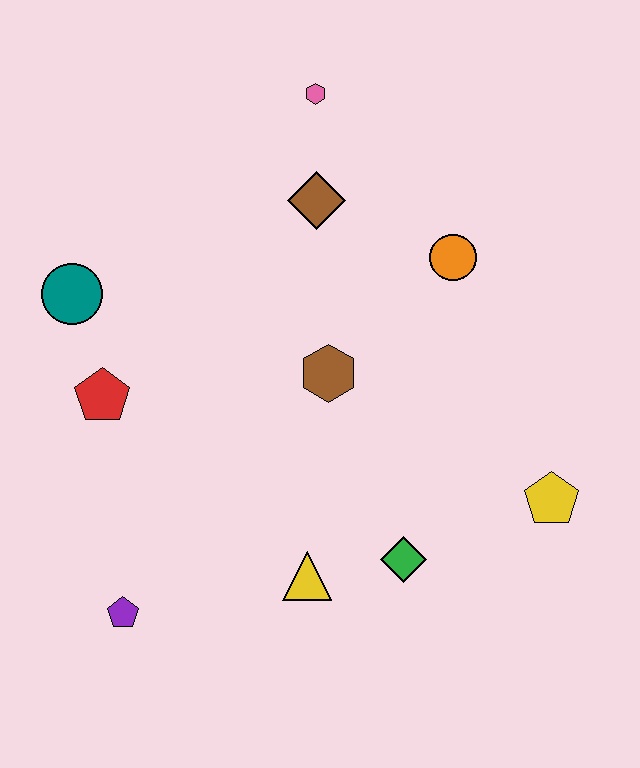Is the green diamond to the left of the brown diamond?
No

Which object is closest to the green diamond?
The yellow triangle is closest to the green diamond.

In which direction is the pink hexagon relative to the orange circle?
The pink hexagon is above the orange circle.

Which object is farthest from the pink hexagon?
The purple pentagon is farthest from the pink hexagon.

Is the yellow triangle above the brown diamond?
No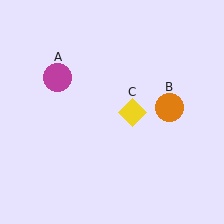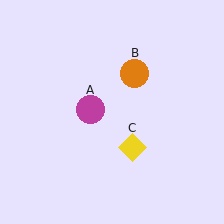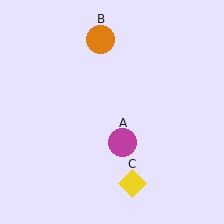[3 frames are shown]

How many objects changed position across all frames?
3 objects changed position: magenta circle (object A), orange circle (object B), yellow diamond (object C).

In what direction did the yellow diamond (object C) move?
The yellow diamond (object C) moved down.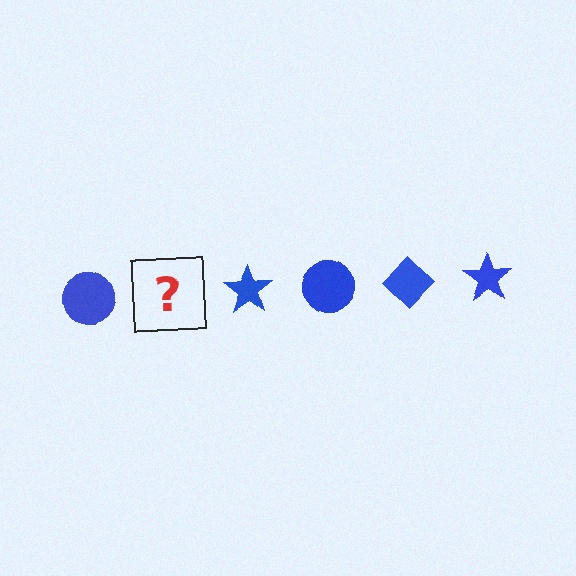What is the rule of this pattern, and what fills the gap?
The rule is that the pattern cycles through circle, diamond, star shapes in blue. The gap should be filled with a blue diamond.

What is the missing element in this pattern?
The missing element is a blue diamond.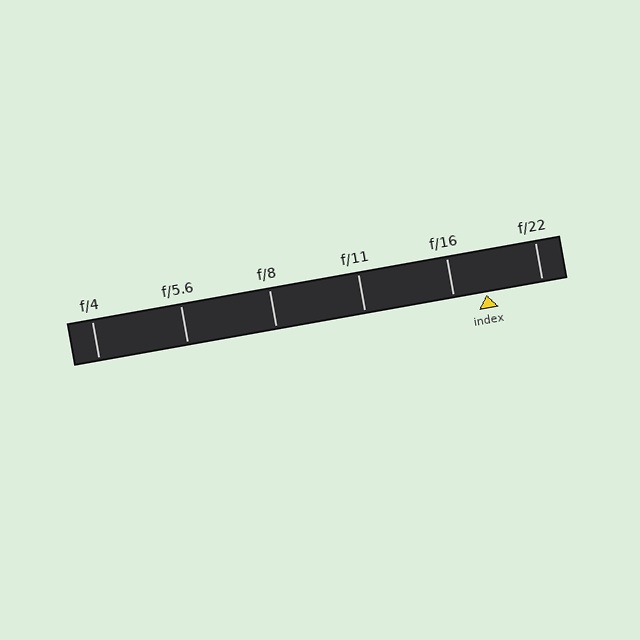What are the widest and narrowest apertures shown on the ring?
The widest aperture shown is f/4 and the narrowest is f/22.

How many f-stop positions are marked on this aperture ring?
There are 6 f-stop positions marked.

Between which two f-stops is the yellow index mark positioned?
The index mark is between f/16 and f/22.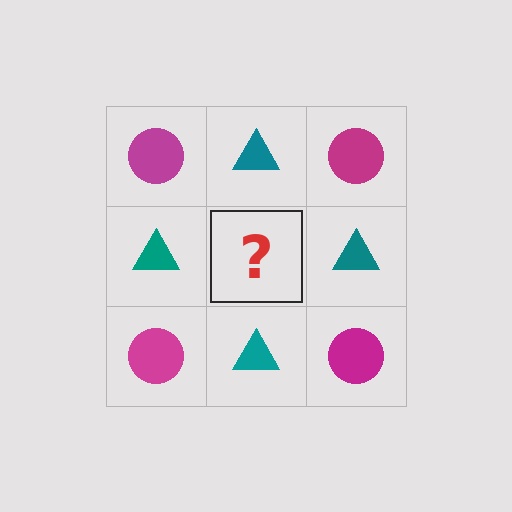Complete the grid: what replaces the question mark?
The question mark should be replaced with a magenta circle.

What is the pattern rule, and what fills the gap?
The rule is that it alternates magenta circle and teal triangle in a checkerboard pattern. The gap should be filled with a magenta circle.